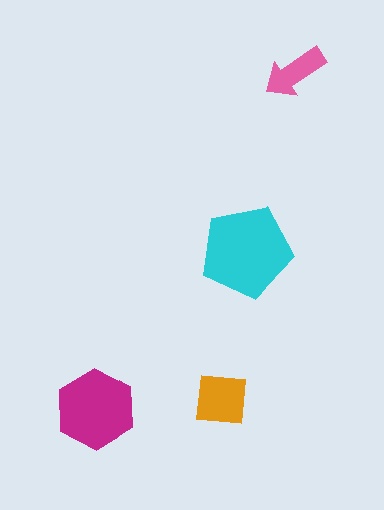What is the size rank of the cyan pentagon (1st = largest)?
1st.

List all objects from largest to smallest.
The cyan pentagon, the magenta hexagon, the orange square, the pink arrow.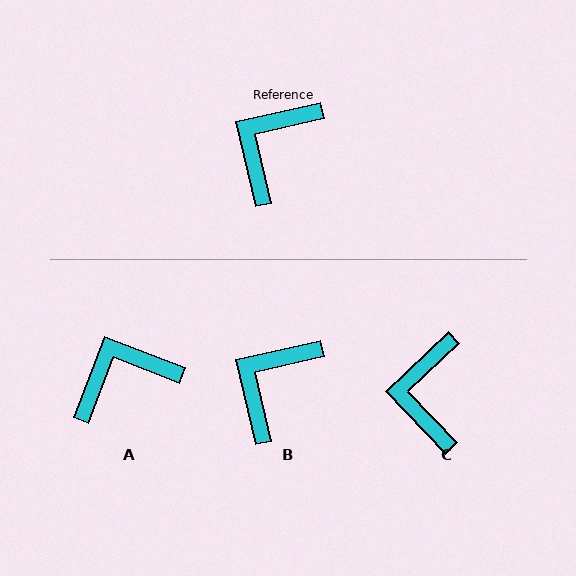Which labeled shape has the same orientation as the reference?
B.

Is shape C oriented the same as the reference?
No, it is off by about 31 degrees.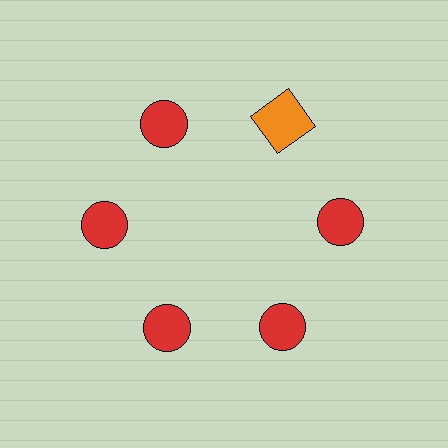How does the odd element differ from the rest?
It differs in both color (orange instead of red) and shape (square instead of circle).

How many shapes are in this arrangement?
There are 6 shapes arranged in a ring pattern.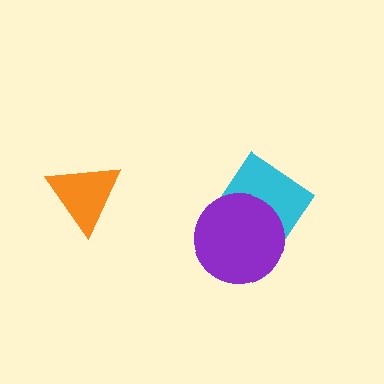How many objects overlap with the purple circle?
1 object overlaps with the purple circle.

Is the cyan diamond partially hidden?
Yes, it is partially covered by another shape.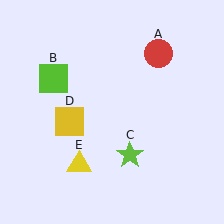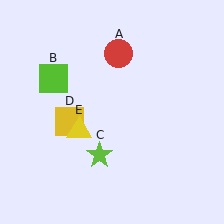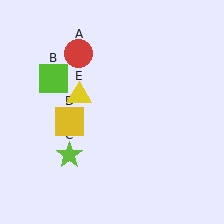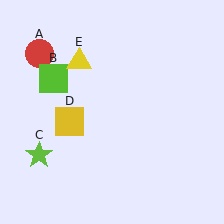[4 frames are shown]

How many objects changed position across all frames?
3 objects changed position: red circle (object A), lime star (object C), yellow triangle (object E).